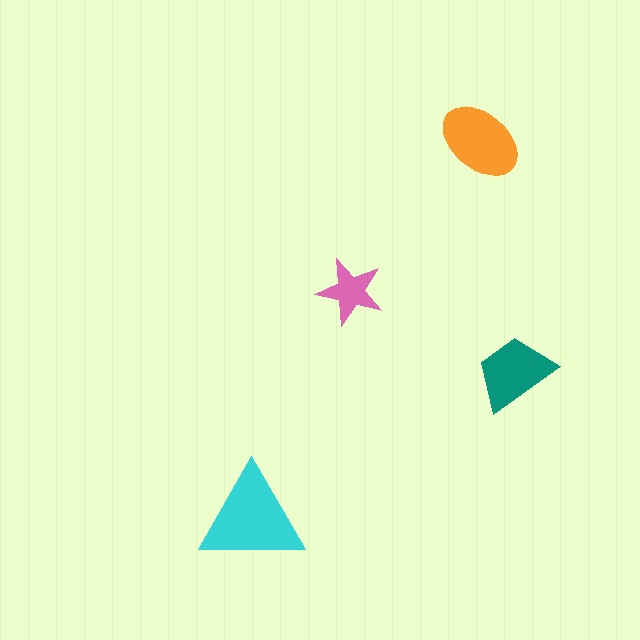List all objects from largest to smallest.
The cyan triangle, the orange ellipse, the teal trapezoid, the pink star.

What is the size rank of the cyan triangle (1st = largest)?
1st.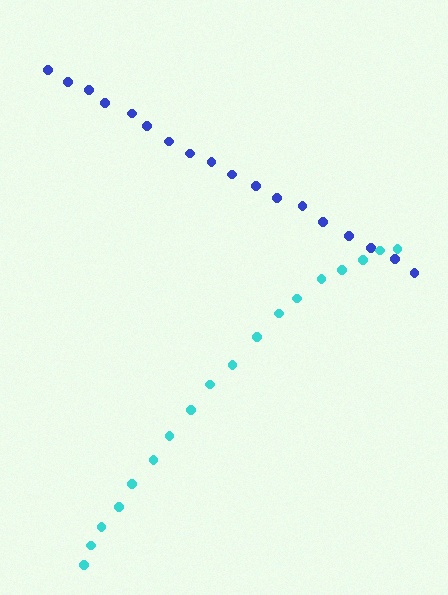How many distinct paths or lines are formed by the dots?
There are 2 distinct paths.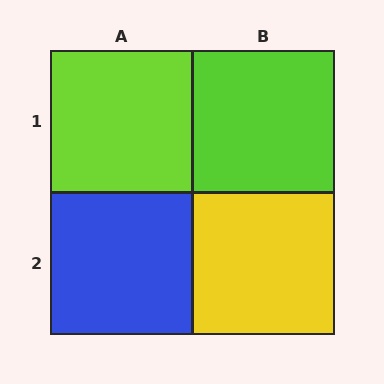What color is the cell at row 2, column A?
Blue.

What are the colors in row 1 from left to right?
Lime, lime.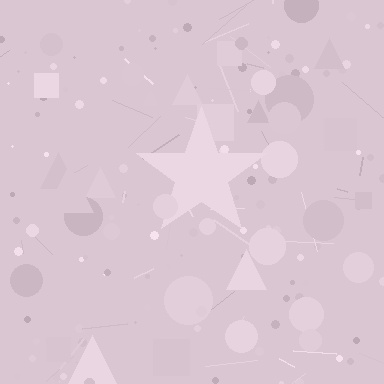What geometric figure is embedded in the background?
A star is embedded in the background.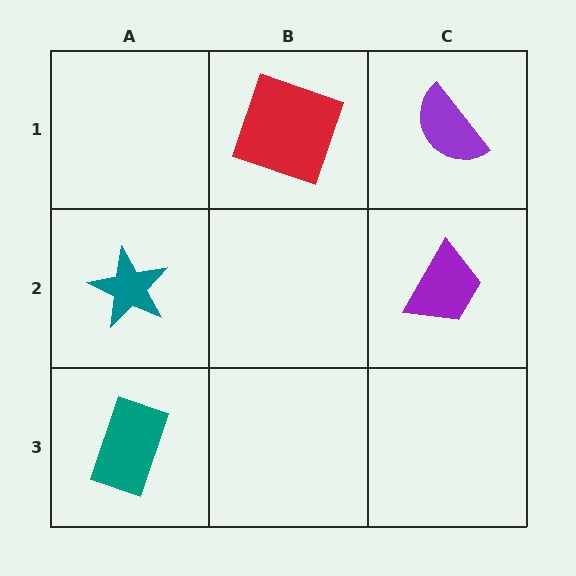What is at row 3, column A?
A teal rectangle.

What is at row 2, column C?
A purple trapezoid.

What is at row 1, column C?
A purple semicircle.